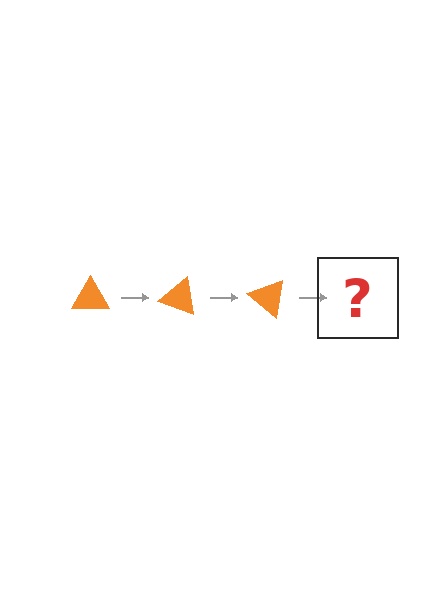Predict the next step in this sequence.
The next step is an orange triangle rotated 60 degrees.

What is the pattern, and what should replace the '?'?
The pattern is that the triangle rotates 20 degrees each step. The '?' should be an orange triangle rotated 60 degrees.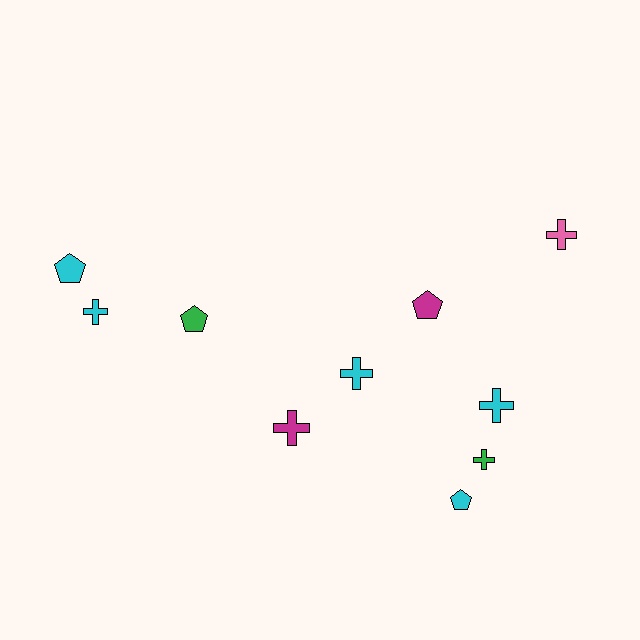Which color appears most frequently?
Cyan, with 5 objects.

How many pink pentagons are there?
There are no pink pentagons.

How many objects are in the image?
There are 10 objects.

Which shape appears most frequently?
Cross, with 6 objects.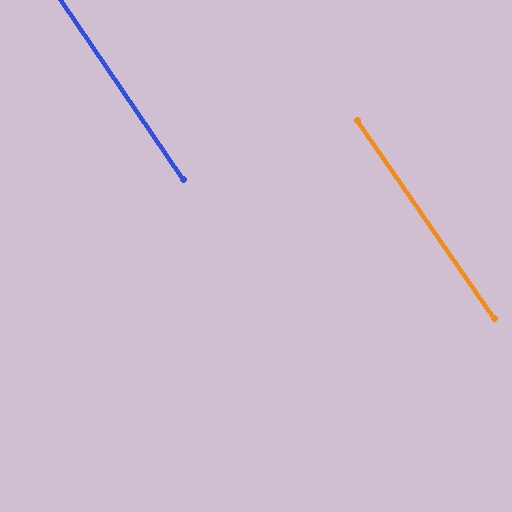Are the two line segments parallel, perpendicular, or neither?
Parallel — their directions differ by only 0.5°.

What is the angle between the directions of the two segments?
Approximately 1 degree.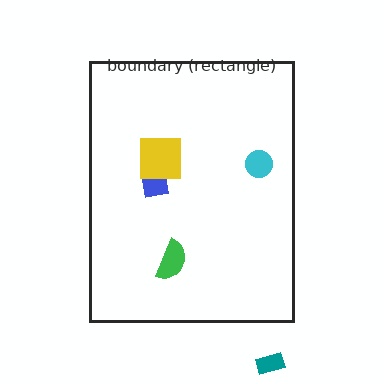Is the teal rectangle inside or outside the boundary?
Outside.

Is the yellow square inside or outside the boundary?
Inside.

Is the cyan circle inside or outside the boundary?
Inside.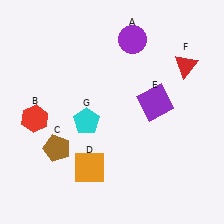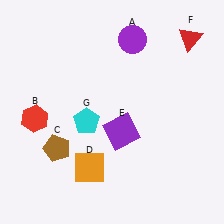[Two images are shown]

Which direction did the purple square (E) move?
The purple square (E) moved left.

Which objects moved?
The objects that moved are: the purple square (E), the red triangle (F).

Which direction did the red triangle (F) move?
The red triangle (F) moved up.